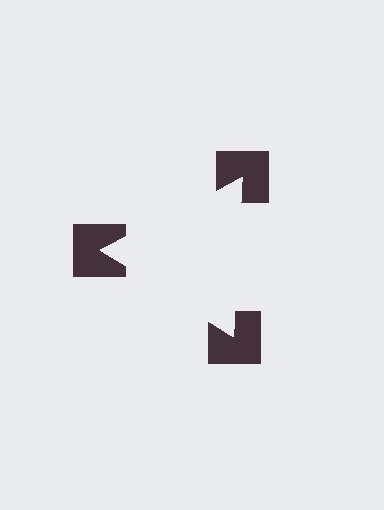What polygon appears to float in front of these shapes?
An illusory triangle — its edges are inferred from the aligned wedge cuts in the notched squares, not physically drawn.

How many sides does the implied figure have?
3 sides.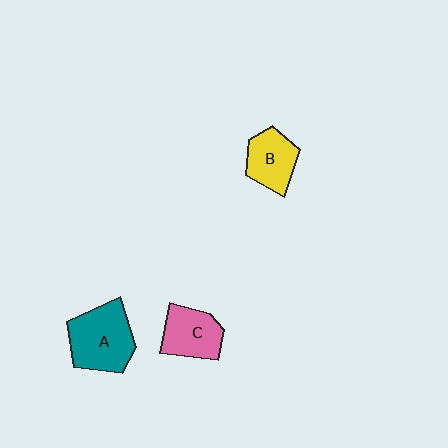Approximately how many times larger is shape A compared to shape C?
Approximately 1.4 times.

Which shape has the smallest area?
Shape B (yellow).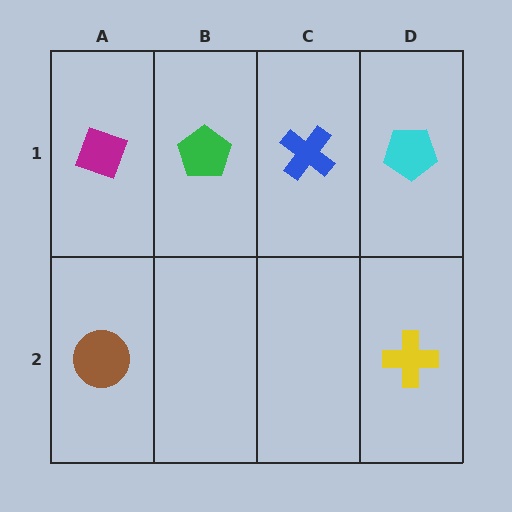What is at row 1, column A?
A magenta diamond.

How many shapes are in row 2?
2 shapes.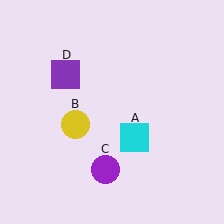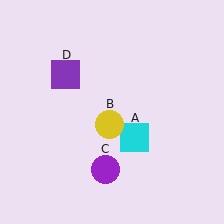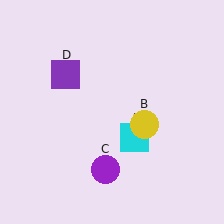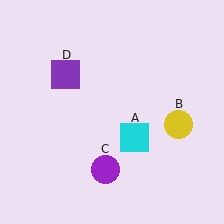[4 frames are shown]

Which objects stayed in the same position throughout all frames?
Cyan square (object A) and purple circle (object C) and purple square (object D) remained stationary.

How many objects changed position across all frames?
1 object changed position: yellow circle (object B).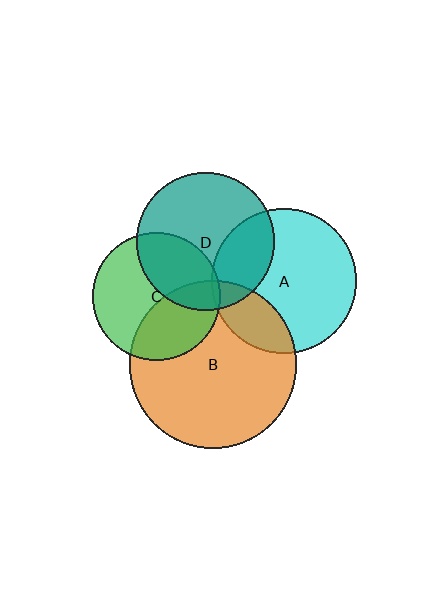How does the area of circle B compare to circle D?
Approximately 1.5 times.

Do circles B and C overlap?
Yes.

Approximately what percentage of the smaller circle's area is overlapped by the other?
Approximately 35%.